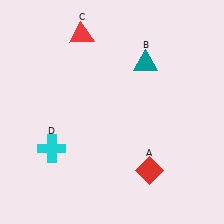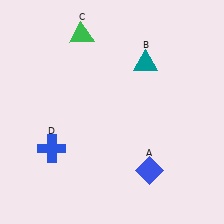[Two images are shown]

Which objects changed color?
A changed from red to blue. C changed from red to green. D changed from cyan to blue.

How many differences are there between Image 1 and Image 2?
There are 3 differences between the two images.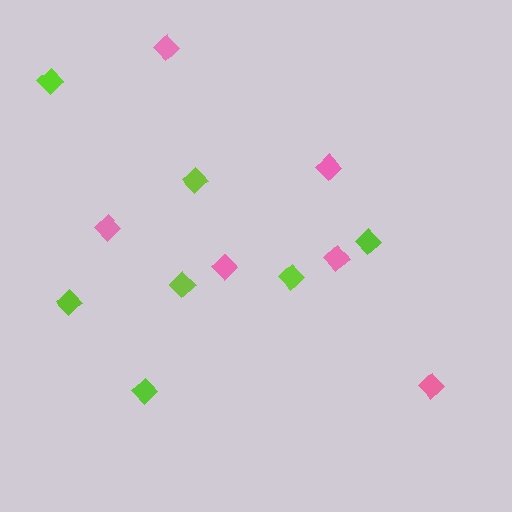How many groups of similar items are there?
There are 2 groups: one group of pink diamonds (6) and one group of lime diamonds (7).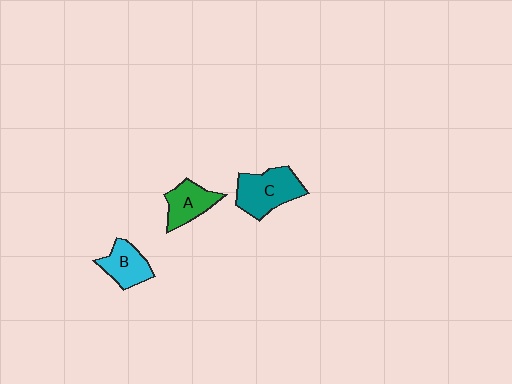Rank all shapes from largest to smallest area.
From largest to smallest: C (teal), A (green), B (cyan).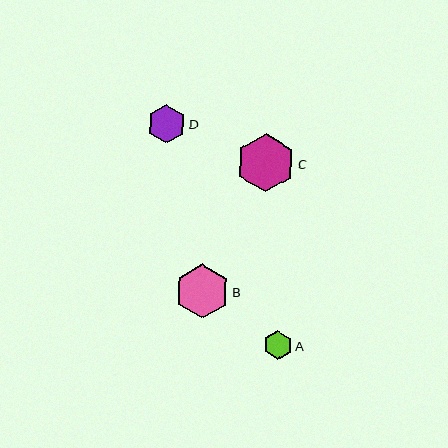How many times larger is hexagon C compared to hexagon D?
Hexagon C is approximately 1.5 times the size of hexagon D.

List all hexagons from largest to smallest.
From largest to smallest: C, B, D, A.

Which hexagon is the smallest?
Hexagon A is the smallest with a size of approximately 29 pixels.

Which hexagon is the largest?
Hexagon C is the largest with a size of approximately 58 pixels.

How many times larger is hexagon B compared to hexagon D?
Hexagon B is approximately 1.4 times the size of hexagon D.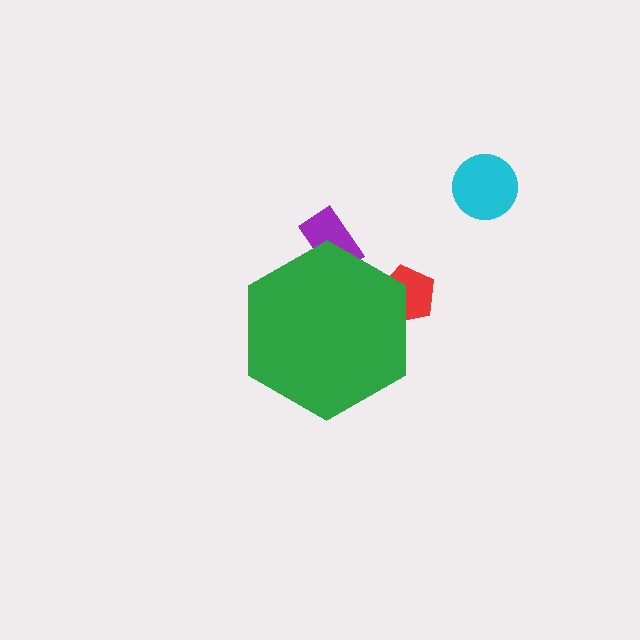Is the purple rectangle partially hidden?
Yes, the purple rectangle is partially hidden behind the green hexagon.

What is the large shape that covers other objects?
A green hexagon.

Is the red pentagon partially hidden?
Yes, the red pentagon is partially hidden behind the green hexagon.